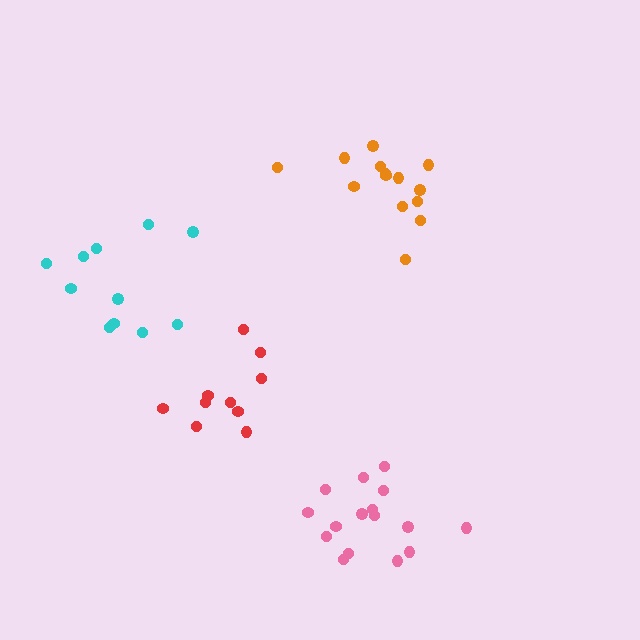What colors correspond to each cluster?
The clusters are colored: orange, cyan, pink, red.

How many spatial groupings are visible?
There are 4 spatial groupings.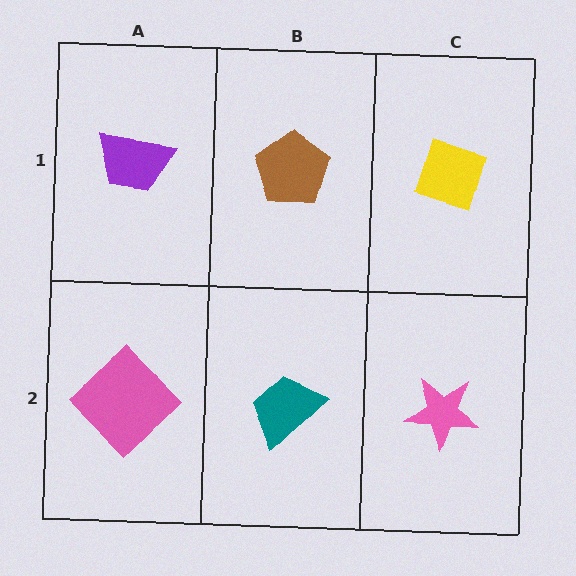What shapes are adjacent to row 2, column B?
A brown pentagon (row 1, column B), a pink diamond (row 2, column A), a pink star (row 2, column C).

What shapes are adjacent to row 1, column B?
A teal trapezoid (row 2, column B), a purple trapezoid (row 1, column A), a yellow diamond (row 1, column C).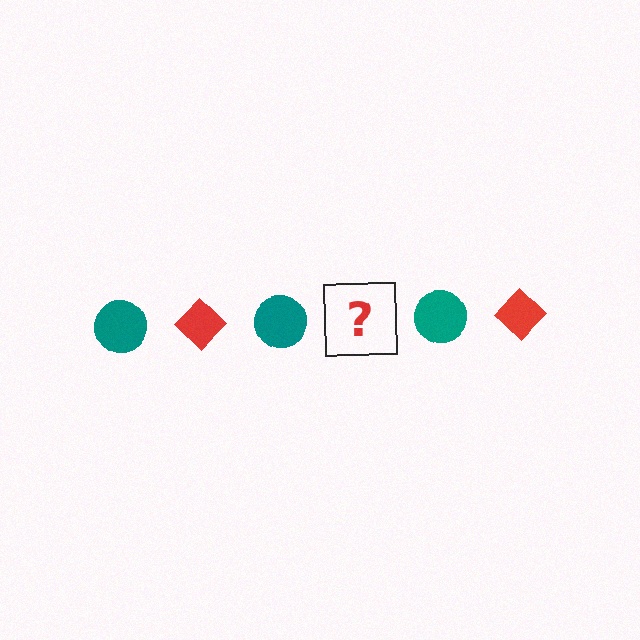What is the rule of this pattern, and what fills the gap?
The rule is that the pattern alternates between teal circle and red diamond. The gap should be filled with a red diamond.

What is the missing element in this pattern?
The missing element is a red diamond.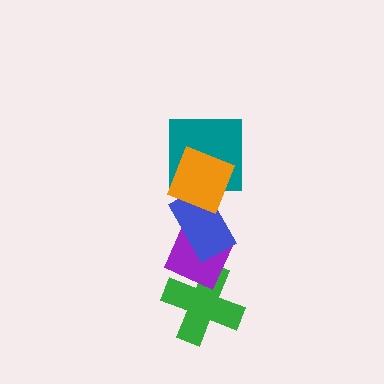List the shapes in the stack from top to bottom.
From top to bottom: the orange square, the teal square, the blue rectangle, the purple diamond, the green cross.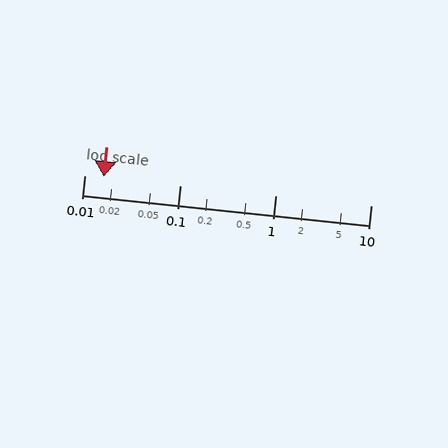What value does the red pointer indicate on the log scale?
The pointer indicates approximately 0.016.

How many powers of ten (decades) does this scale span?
The scale spans 3 decades, from 0.01 to 10.